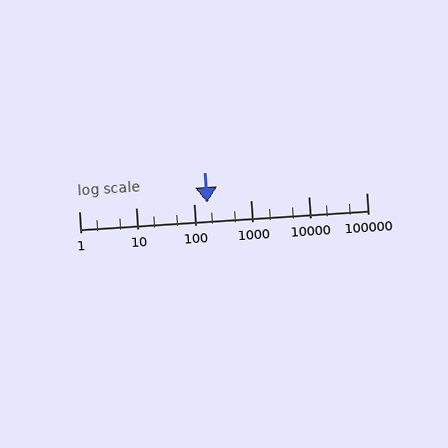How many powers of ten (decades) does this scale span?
The scale spans 5 decades, from 1 to 100000.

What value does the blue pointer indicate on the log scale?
The pointer indicates approximately 170.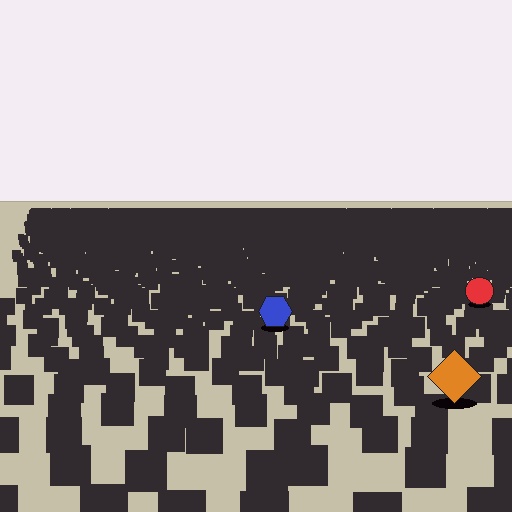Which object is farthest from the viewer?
The red circle is farthest from the viewer. It appears smaller and the ground texture around it is denser.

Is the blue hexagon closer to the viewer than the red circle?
Yes. The blue hexagon is closer — you can tell from the texture gradient: the ground texture is coarser near it.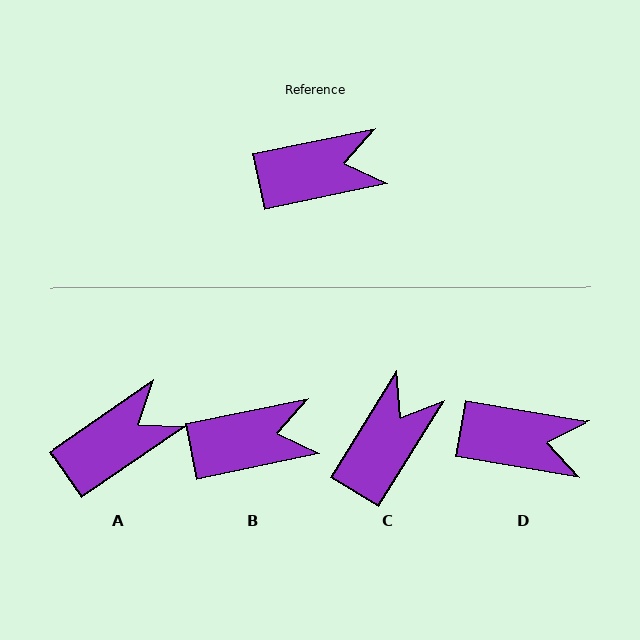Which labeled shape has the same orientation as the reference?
B.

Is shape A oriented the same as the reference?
No, it is off by about 23 degrees.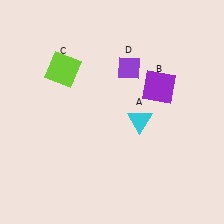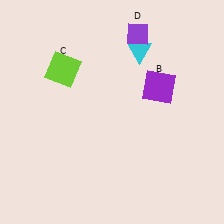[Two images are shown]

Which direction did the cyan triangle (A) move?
The cyan triangle (A) moved up.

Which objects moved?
The objects that moved are: the cyan triangle (A), the purple diamond (D).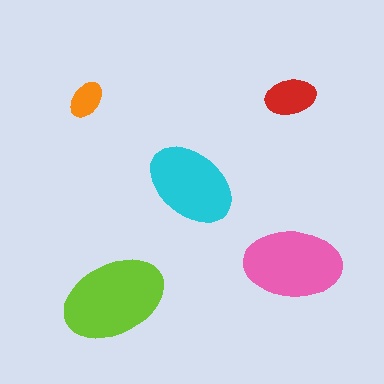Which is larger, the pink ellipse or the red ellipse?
The pink one.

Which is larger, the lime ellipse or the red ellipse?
The lime one.